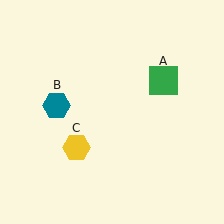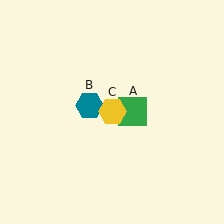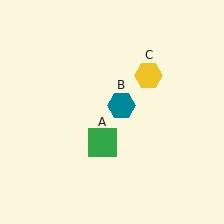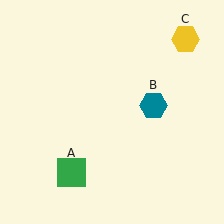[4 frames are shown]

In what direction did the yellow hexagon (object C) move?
The yellow hexagon (object C) moved up and to the right.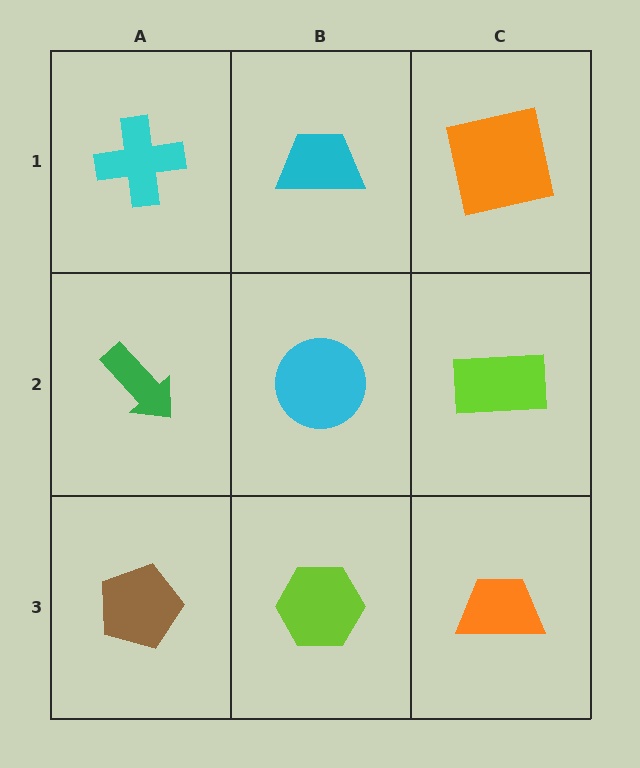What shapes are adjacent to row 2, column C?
An orange square (row 1, column C), an orange trapezoid (row 3, column C), a cyan circle (row 2, column B).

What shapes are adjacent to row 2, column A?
A cyan cross (row 1, column A), a brown pentagon (row 3, column A), a cyan circle (row 2, column B).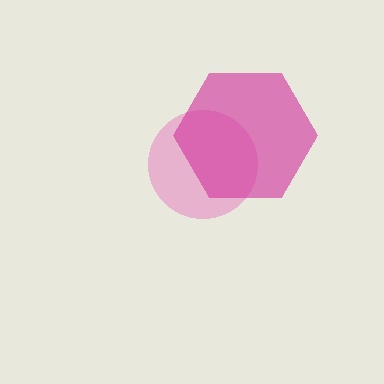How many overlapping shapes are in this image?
There are 2 overlapping shapes in the image.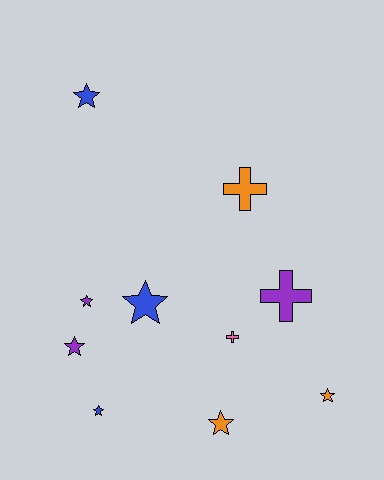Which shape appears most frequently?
Star, with 7 objects.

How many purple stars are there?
There are 2 purple stars.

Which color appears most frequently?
Purple, with 3 objects.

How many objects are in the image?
There are 10 objects.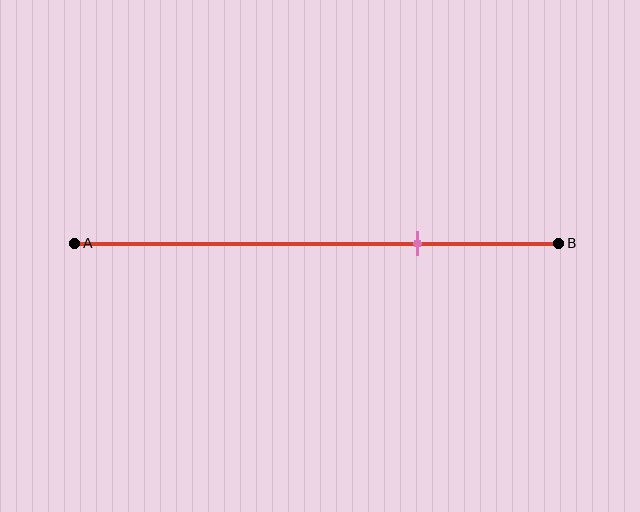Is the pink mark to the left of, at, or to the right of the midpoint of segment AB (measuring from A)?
The pink mark is to the right of the midpoint of segment AB.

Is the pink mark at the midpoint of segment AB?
No, the mark is at about 70% from A, not at the 50% midpoint.